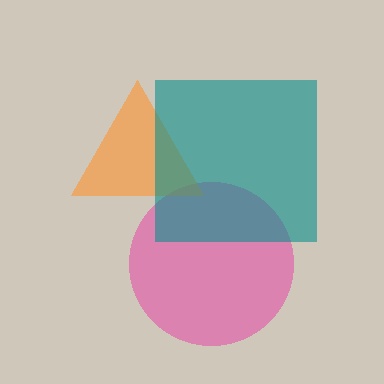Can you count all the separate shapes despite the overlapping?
Yes, there are 3 separate shapes.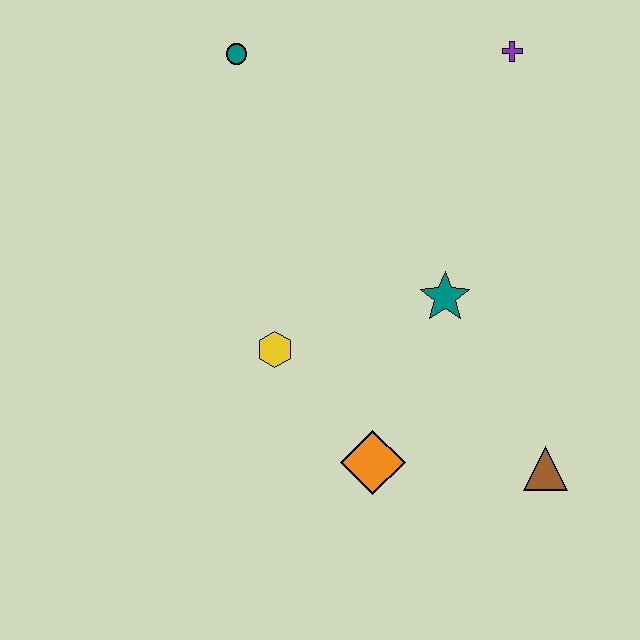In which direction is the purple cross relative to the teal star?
The purple cross is above the teal star.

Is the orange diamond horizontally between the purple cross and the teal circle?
Yes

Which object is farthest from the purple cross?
The orange diamond is farthest from the purple cross.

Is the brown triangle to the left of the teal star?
No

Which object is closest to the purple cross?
The teal star is closest to the purple cross.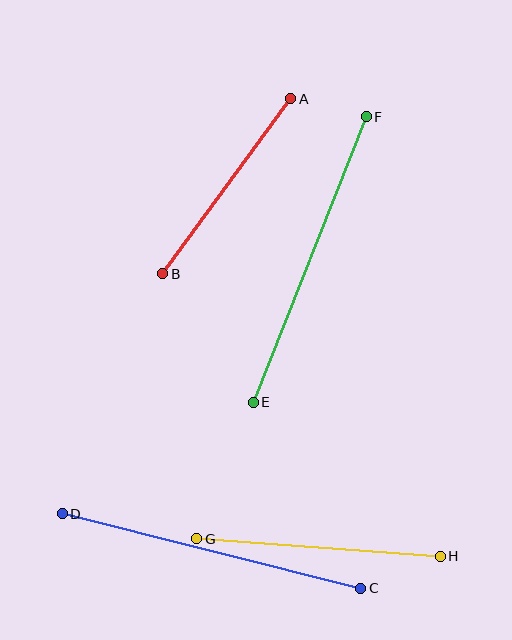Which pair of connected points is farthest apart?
Points C and D are farthest apart.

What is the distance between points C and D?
The distance is approximately 308 pixels.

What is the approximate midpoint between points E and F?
The midpoint is at approximately (310, 260) pixels.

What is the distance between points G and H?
The distance is approximately 244 pixels.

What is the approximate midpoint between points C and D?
The midpoint is at approximately (212, 551) pixels.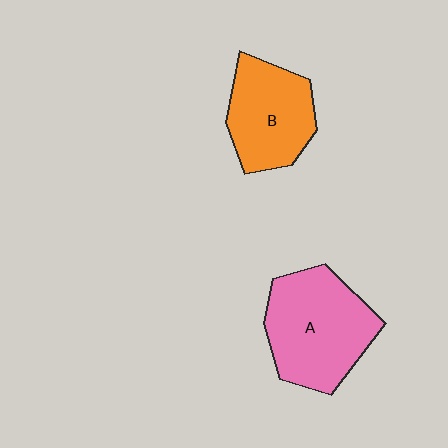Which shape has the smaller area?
Shape B (orange).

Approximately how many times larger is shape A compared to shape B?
Approximately 1.3 times.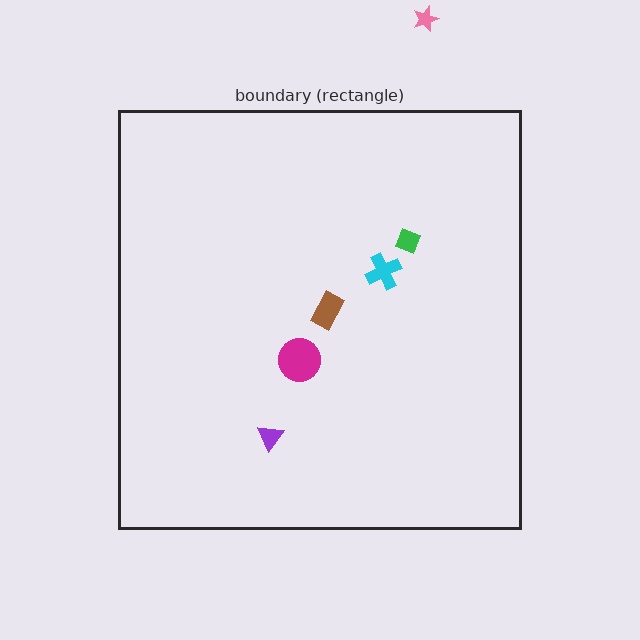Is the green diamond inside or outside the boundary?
Inside.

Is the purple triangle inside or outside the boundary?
Inside.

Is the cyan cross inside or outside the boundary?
Inside.